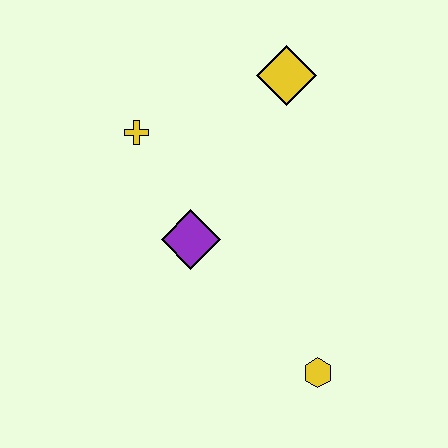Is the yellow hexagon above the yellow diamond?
No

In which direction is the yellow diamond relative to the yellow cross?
The yellow diamond is to the right of the yellow cross.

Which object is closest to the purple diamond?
The yellow cross is closest to the purple diamond.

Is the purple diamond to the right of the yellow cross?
Yes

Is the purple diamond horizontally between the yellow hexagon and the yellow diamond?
No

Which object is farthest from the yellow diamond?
The yellow hexagon is farthest from the yellow diamond.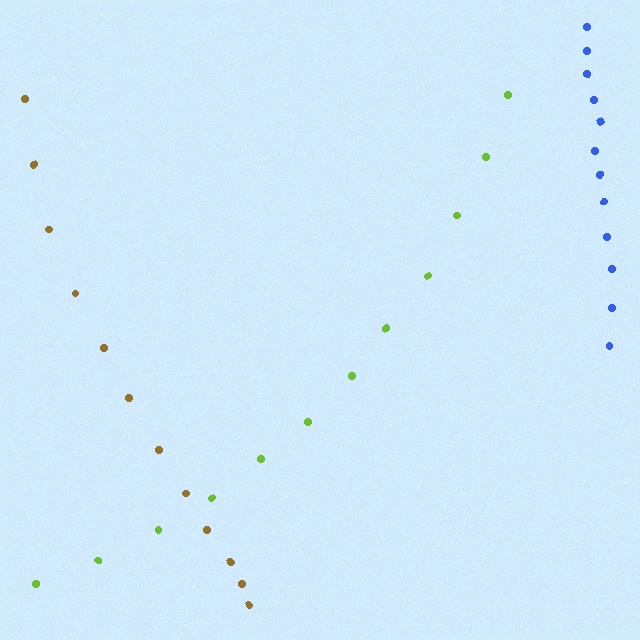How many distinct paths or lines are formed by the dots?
There are 3 distinct paths.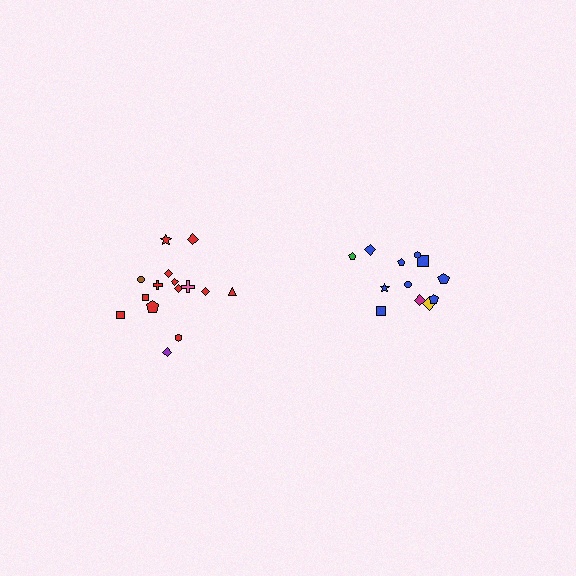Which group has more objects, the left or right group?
The left group.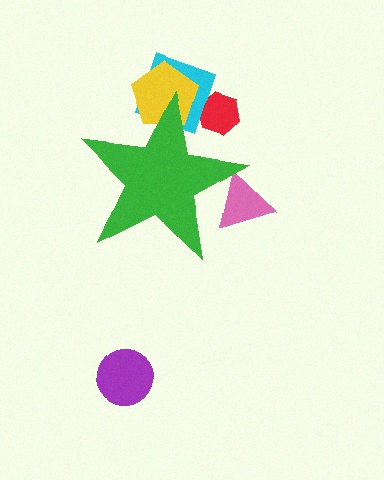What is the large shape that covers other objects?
A green star.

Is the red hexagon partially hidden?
Yes, the red hexagon is partially hidden behind the green star.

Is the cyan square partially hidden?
Yes, the cyan square is partially hidden behind the green star.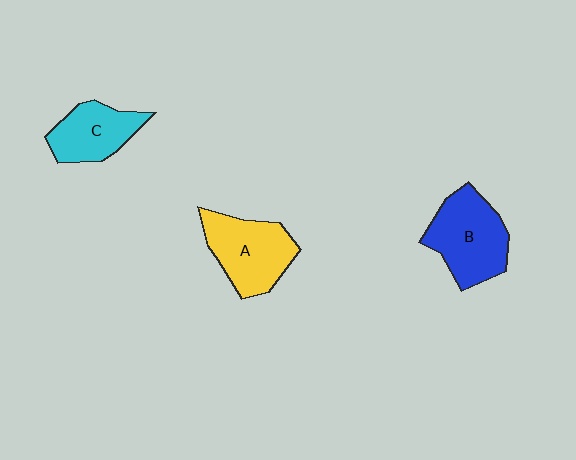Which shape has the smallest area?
Shape C (cyan).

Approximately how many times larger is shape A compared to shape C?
Approximately 1.3 times.